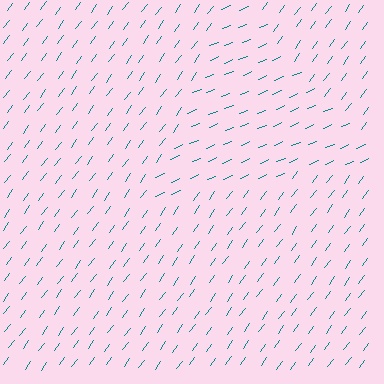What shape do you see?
I see a triangle.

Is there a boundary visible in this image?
Yes, there is a texture boundary formed by a change in line orientation.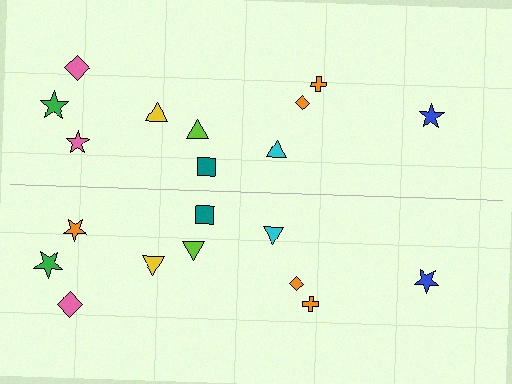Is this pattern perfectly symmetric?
No, the pattern is not perfectly symmetric. The orange star on the bottom side breaks the symmetry — its mirror counterpart is pink.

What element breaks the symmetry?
The orange star on the bottom side breaks the symmetry — its mirror counterpart is pink.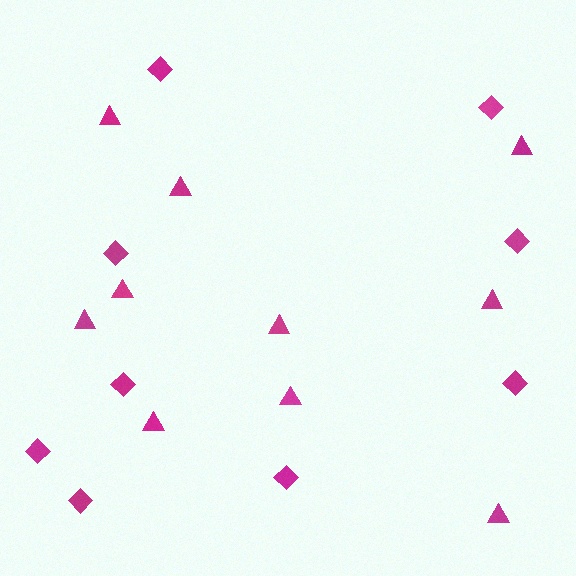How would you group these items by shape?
There are 2 groups: one group of triangles (10) and one group of diamonds (9).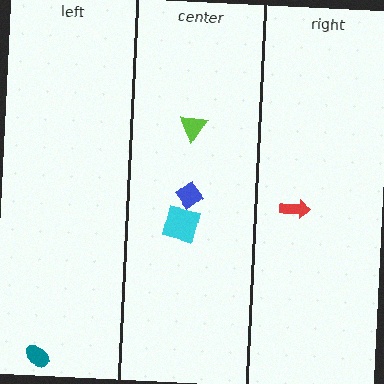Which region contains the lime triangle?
The center region.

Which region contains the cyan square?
The center region.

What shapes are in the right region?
The red arrow.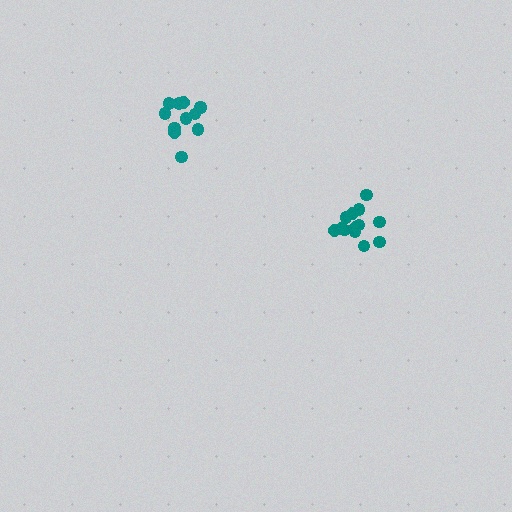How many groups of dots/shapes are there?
There are 2 groups.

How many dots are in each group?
Group 1: 13 dots, Group 2: 12 dots (25 total).